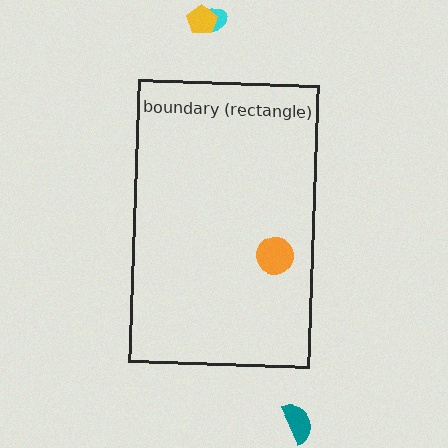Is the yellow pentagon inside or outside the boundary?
Outside.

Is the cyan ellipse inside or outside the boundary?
Outside.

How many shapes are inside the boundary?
1 inside, 3 outside.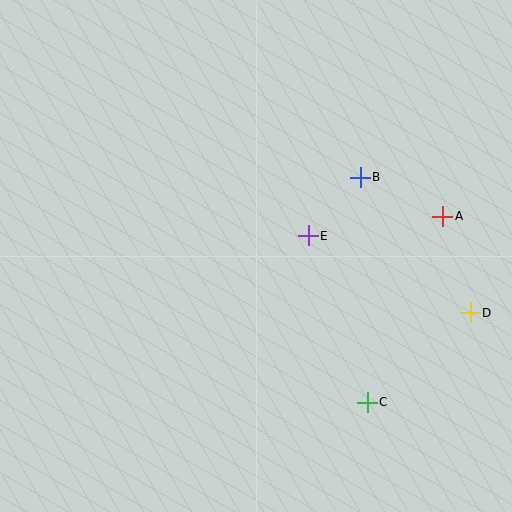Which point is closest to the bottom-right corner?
Point C is closest to the bottom-right corner.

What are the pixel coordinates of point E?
Point E is at (308, 236).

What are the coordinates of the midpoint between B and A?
The midpoint between B and A is at (402, 197).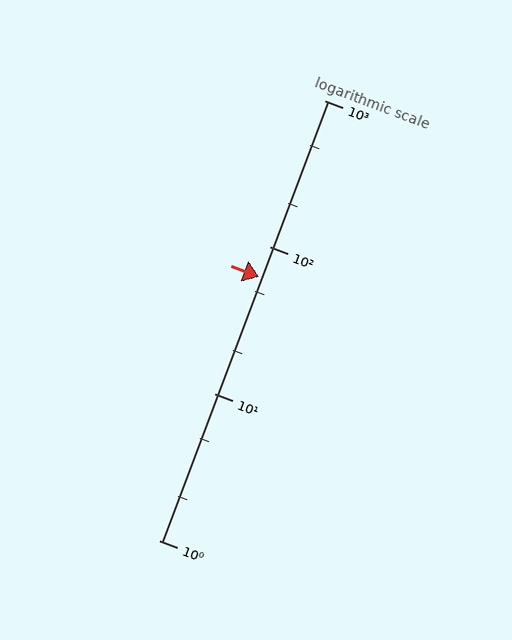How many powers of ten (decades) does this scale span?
The scale spans 3 decades, from 1 to 1000.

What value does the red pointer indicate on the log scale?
The pointer indicates approximately 63.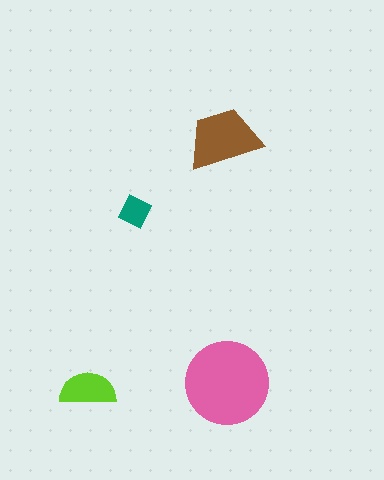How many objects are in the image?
There are 4 objects in the image.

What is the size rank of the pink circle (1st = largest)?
1st.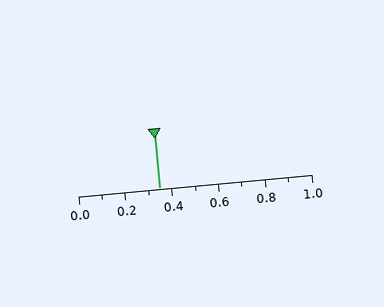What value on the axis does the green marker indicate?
The marker indicates approximately 0.35.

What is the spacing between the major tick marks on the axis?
The major ticks are spaced 0.2 apart.